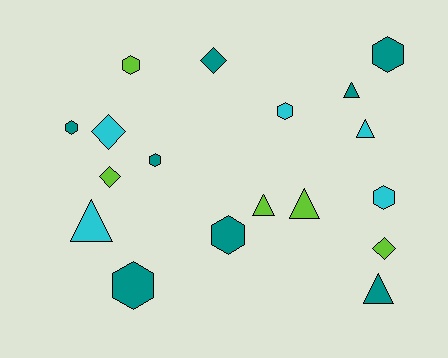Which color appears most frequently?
Teal, with 8 objects.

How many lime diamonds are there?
There are 2 lime diamonds.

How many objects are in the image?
There are 18 objects.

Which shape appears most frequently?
Hexagon, with 8 objects.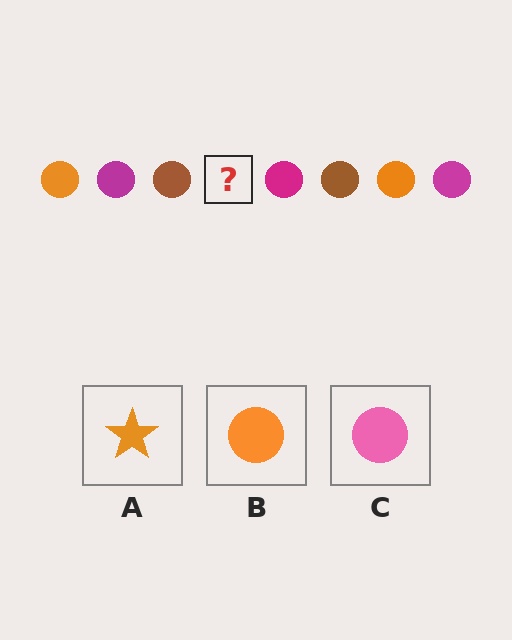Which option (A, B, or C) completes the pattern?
B.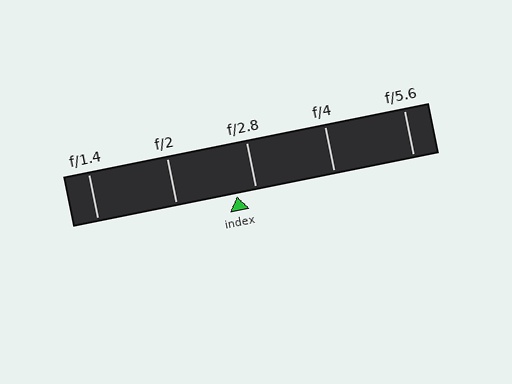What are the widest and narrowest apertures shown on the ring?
The widest aperture shown is f/1.4 and the narrowest is f/5.6.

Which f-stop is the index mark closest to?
The index mark is closest to f/2.8.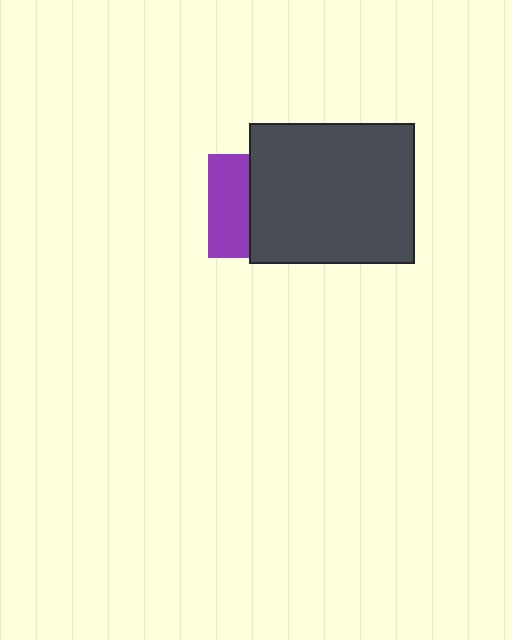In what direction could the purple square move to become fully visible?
The purple square could move left. That would shift it out from behind the dark gray rectangle entirely.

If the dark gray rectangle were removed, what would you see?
You would see the complete purple square.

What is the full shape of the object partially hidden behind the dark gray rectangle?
The partially hidden object is a purple square.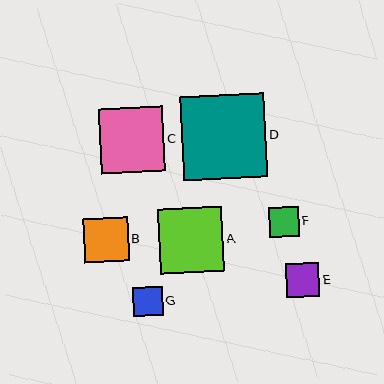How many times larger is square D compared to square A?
Square D is approximately 1.3 times the size of square A.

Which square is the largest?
Square D is the largest with a size of approximately 84 pixels.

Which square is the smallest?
Square G is the smallest with a size of approximately 29 pixels.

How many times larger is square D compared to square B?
Square D is approximately 1.9 times the size of square B.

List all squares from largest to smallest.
From largest to smallest: D, A, C, B, E, F, G.